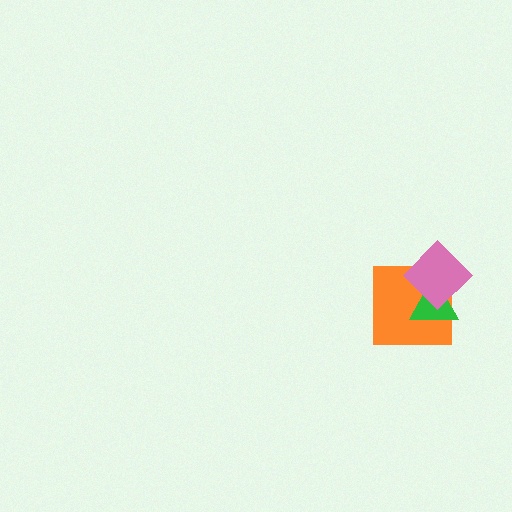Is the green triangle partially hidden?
Yes, it is partially covered by another shape.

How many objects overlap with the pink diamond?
2 objects overlap with the pink diamond.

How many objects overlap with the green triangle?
2 objects overlap with the green triangle.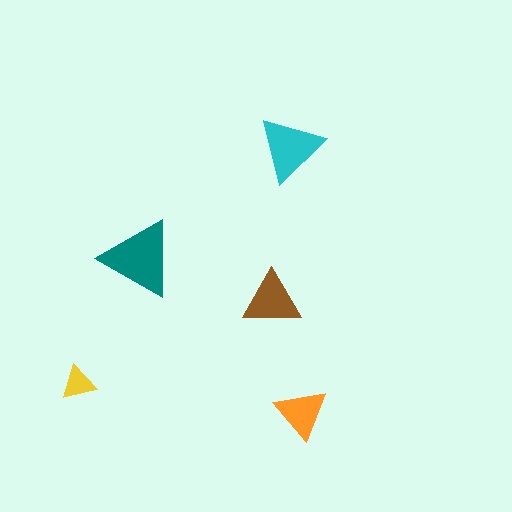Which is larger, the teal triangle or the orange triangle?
The teal one.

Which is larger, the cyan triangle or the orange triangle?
The cyan one.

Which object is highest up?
The cyan triangle is topmost.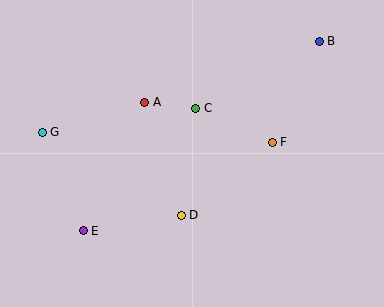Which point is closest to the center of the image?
Point C at (196, 108) is closest to the center.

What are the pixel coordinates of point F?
Point F is at (272, 143).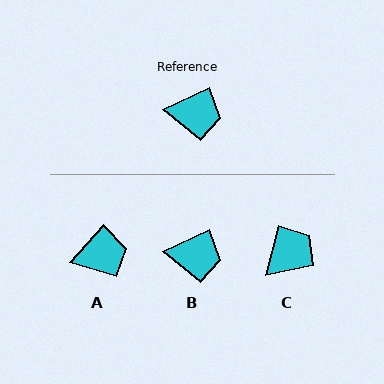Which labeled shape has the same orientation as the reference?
B.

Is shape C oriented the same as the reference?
No, it is off by about 51 degrees.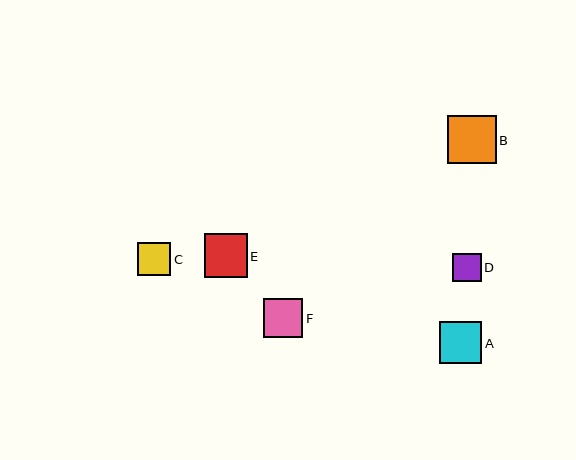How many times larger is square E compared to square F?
Square E is approximately 1.1 times the size of square F.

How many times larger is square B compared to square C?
Square B is approximately 1.4 times the size of square C.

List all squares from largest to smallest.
From largest to smallest: B, E, A, F, C, D.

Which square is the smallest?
Square D is the smallest with a size of approximately 28 pixels.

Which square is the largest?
Square B is the largest with a size of approximately 48 pixels.